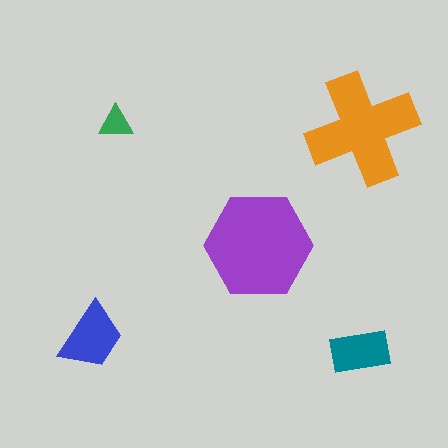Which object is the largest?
The purple hexagon.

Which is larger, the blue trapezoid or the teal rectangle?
The blue trapezoid.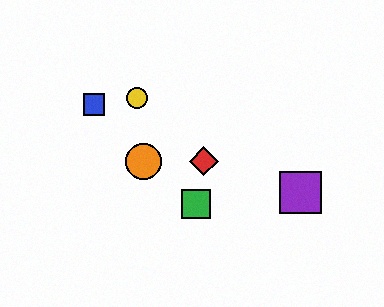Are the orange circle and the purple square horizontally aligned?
No, the orange circle is at y≈161 and the purple square is at y≈193.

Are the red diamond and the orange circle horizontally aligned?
Yes, both are at y≈161.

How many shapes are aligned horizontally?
2 shapes (the red diamond, the orange circle) are aligned horizontally.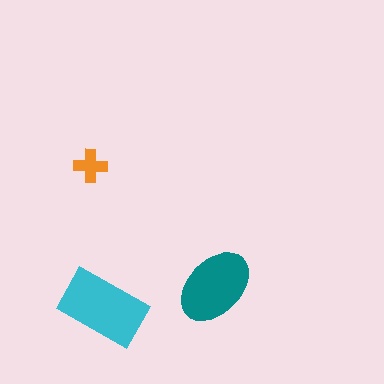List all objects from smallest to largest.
The orange cross, the teal ellipse, the cyan rectangle.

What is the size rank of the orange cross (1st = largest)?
3rd.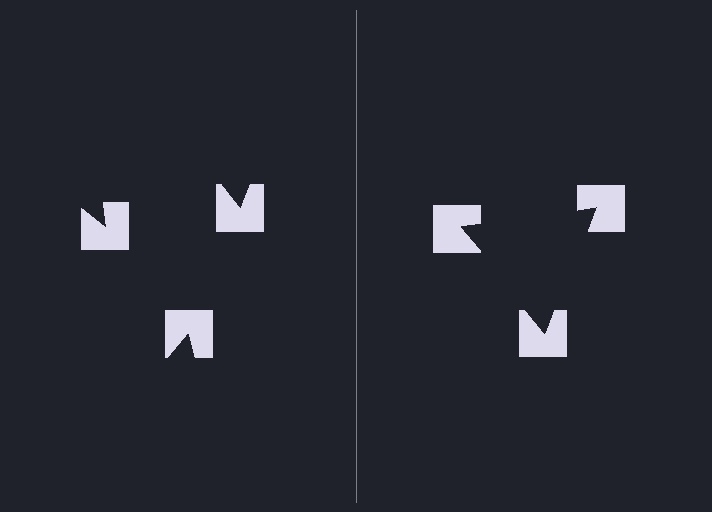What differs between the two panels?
The notched squares are positioned identically on both sides; only the wedge orientations differ. On the right they align to a triangle; on the left they are misaligned.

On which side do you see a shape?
An illusory triangle appears on the right side. On the left side the wedge cuts are rotated, so no coherent shape forms.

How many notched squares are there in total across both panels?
6 — 3 on each side.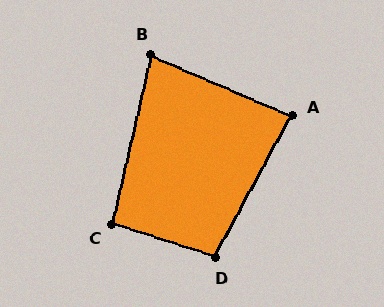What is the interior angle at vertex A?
Approximately 85 degrees (acute).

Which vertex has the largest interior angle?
D, at approximately 100 degrees.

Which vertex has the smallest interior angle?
B, at approximately 80 degrees.